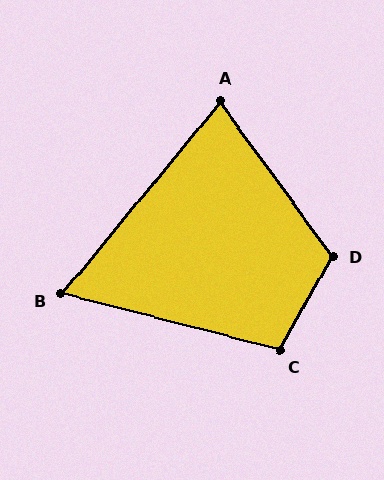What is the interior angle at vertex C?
Approximately 104 degrees (obtuse).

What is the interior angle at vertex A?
Approximately 76 degrees (acute).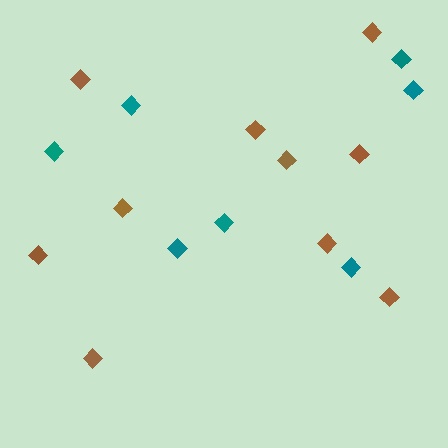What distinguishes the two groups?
There are 2 groups: one group of teal diamonds (7) and one group of brown diamonds (10).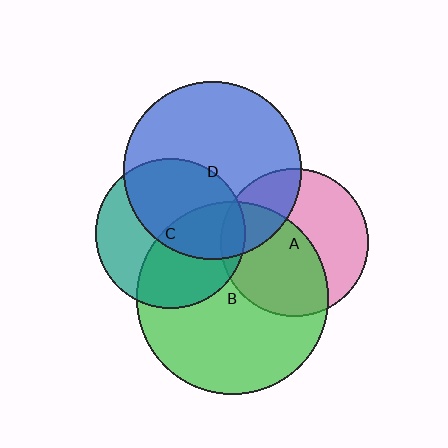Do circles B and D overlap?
Yes.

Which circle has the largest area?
Circle B (green).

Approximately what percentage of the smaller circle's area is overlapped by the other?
Approximately 20%.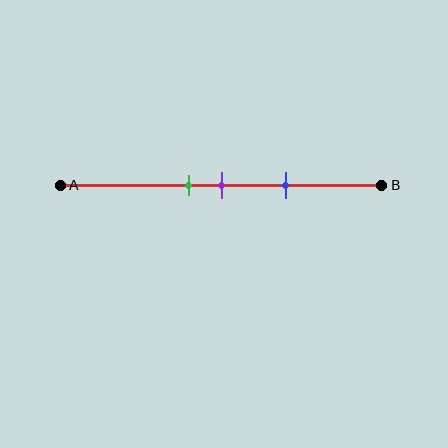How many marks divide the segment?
There are 3 marks dividing the segment.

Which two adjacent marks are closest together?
The green and purple marks are the closest adjacent pair.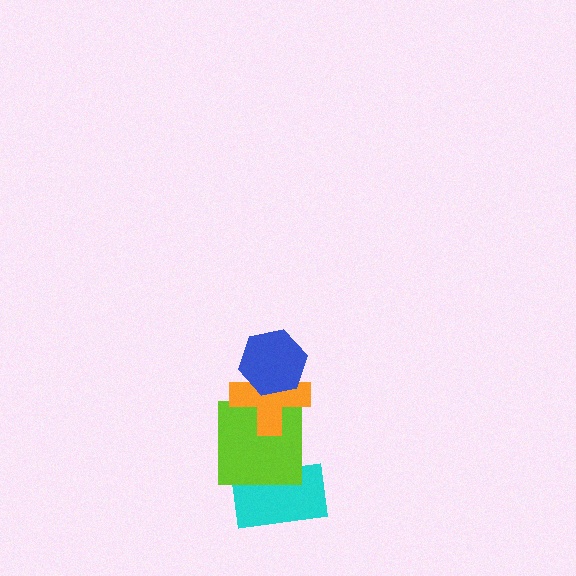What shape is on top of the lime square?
The orange cross is on top of the lime square.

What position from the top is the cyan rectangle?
The cyan rectangle is 4th from the top.